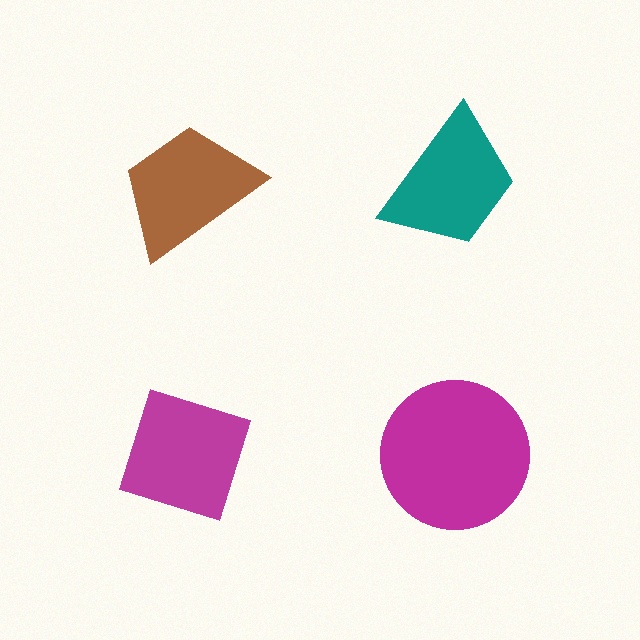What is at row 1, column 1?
A brown trapezoid.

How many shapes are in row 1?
2 shapes.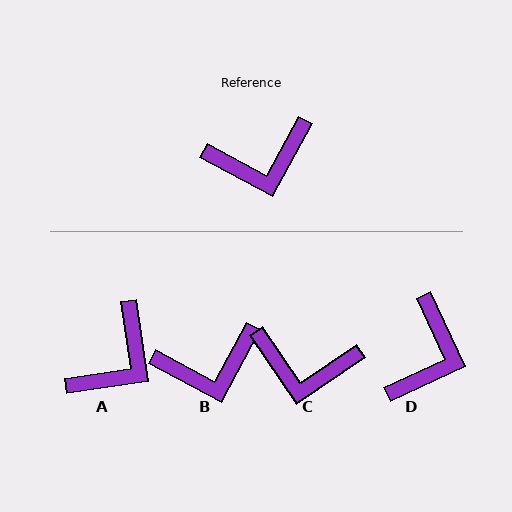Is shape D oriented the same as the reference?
No, it is off by about 53 degrees.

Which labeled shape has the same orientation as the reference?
B.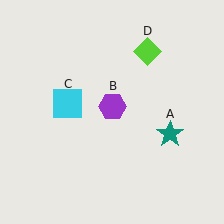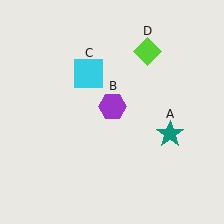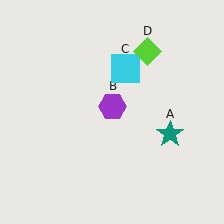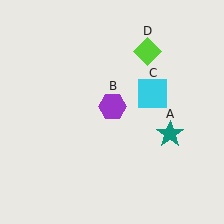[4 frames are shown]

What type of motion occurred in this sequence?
The cyan square (object C) rotated clockwise around the center of the scene.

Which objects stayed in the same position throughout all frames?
Teal star (object A) and purple hexagon (object B) and lime diamond (object D) remained stationary.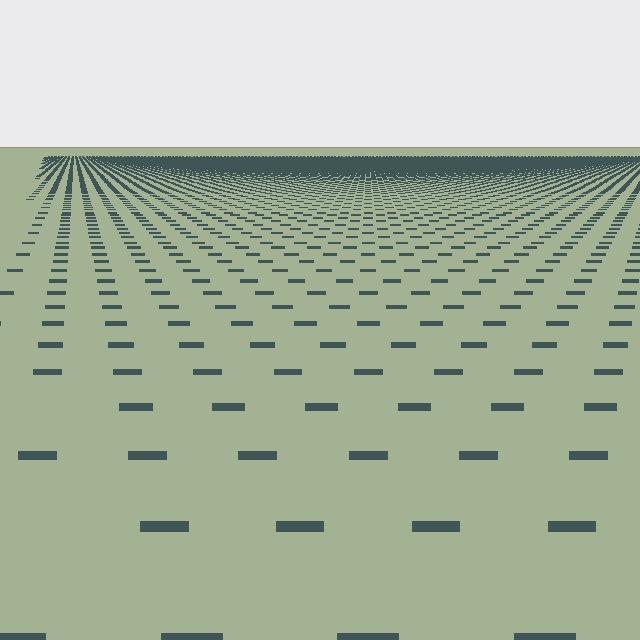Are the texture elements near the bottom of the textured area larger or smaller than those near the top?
Larger. Near the bottom, elements are closer to the viewer and appear at a bigger on-screen size.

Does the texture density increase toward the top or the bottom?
Density increases toward the top.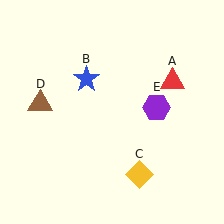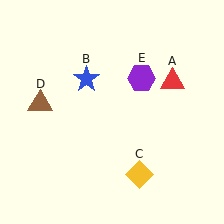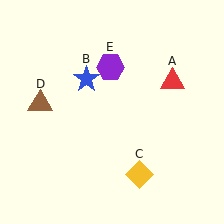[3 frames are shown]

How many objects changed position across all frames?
1 object changed position: purple hexagon (object E).